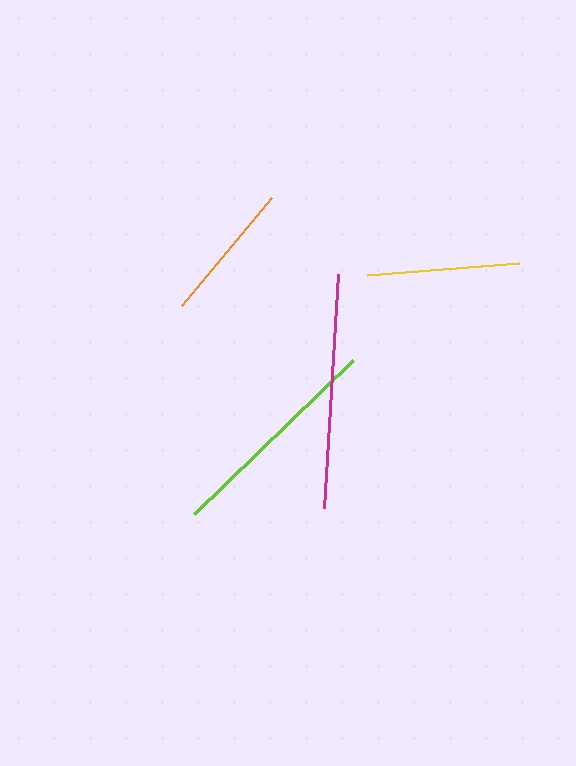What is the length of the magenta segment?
The magenta segment is approximately 234 pixels long.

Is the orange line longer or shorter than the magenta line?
The magenta line is longer than the orange line.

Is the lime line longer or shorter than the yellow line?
The lime line is longer than the yellow line.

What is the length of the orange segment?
The orange segment is approximately 141 pixels long.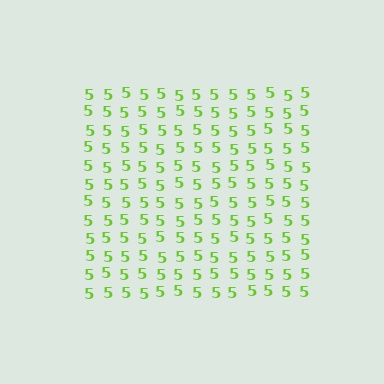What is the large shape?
The large shape is a square.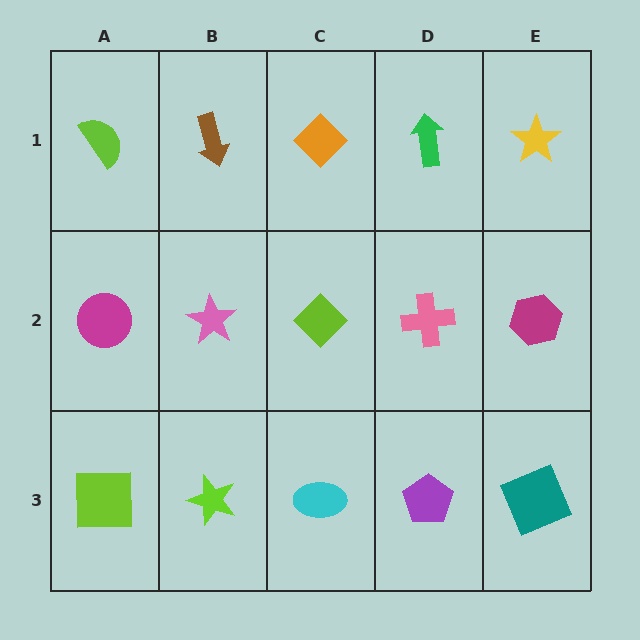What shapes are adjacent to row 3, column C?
A lime diamond (row 2, column C), a lime star (row 3, column B), a purple pentagon (row 3, column D).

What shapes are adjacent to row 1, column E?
A magenta hexagon (row 2, column E), a green arrow (row 1, column D).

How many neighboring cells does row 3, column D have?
3.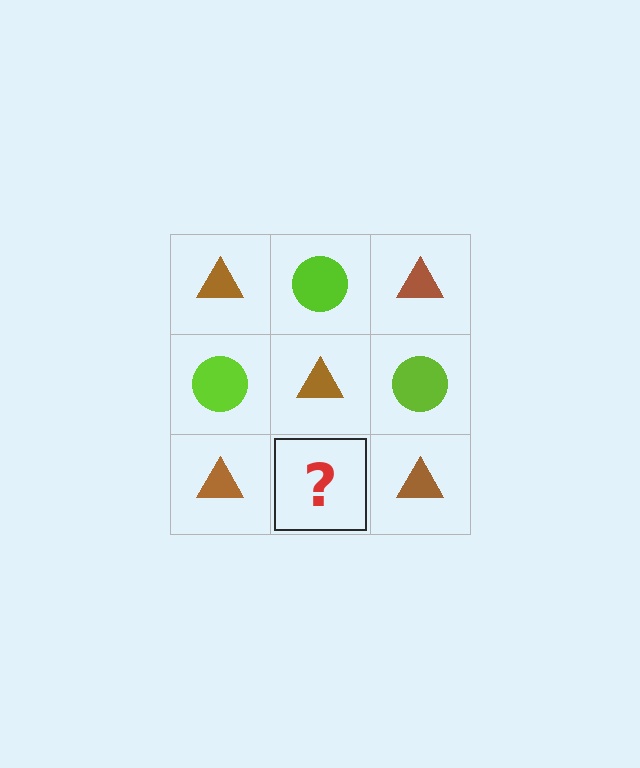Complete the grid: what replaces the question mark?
The question mark should be replaced with a lime circle.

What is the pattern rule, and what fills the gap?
The rule is that it alternates brown triangle and lime circle in a checkerboard pattern. The gap should be filled with a lime circle.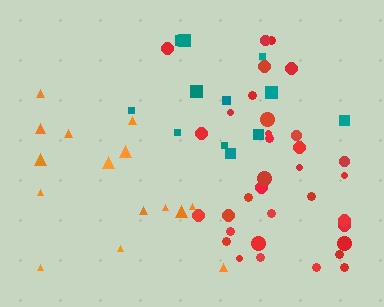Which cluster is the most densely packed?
Red.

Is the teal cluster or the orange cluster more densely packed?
Teal.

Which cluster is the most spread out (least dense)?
Orange.